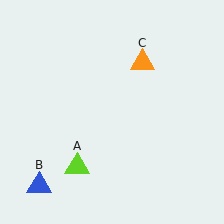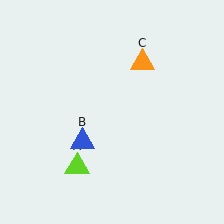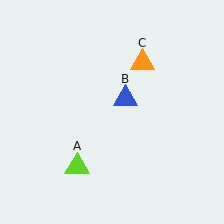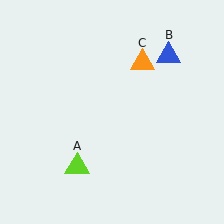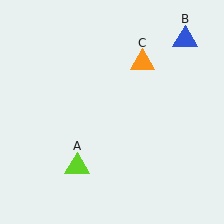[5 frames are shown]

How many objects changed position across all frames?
1 object changed position: blue triangle (object B).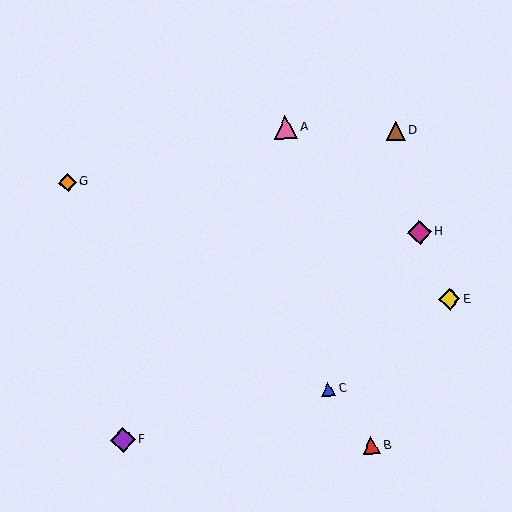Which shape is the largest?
The purple diamond (labeled F) is the largest.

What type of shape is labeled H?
Shape H is a magenta diamond.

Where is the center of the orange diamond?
The center of the orange diamond is at (67, 183).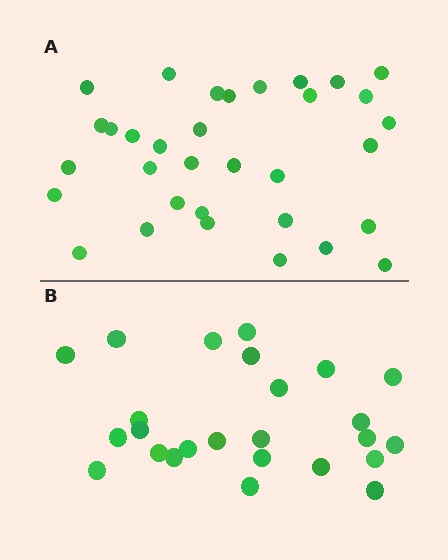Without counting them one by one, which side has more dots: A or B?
Region A (the top region) has more dots.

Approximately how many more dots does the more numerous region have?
Region A has roughly 8 or so more dots than region B.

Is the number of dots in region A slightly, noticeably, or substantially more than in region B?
Region A has noticeably more, but not dramatically so. The ratio is roughly 1.3 to 1.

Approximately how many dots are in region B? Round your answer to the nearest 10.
About 20 dots. (The exact count is 25, which rounds to 20.)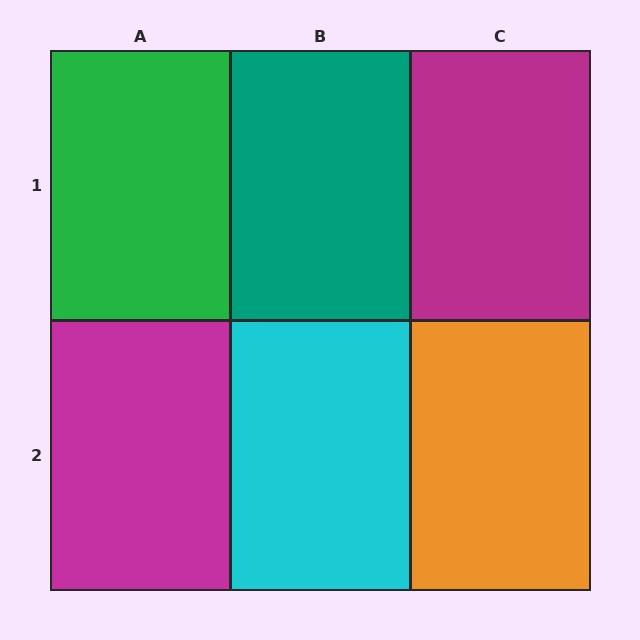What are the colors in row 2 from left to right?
Magenta, cyan, orange.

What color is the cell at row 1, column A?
Green.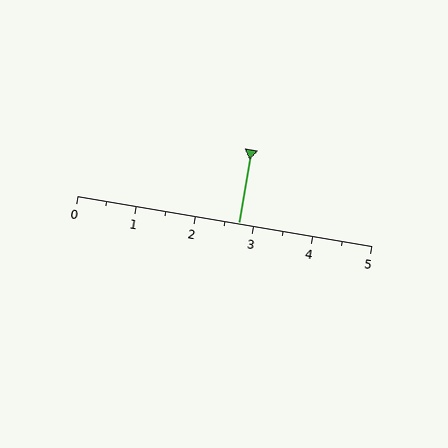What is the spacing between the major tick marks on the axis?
The major ticks are spaced 1 apart.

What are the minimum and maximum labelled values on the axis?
The axis runs from 0 to 5.